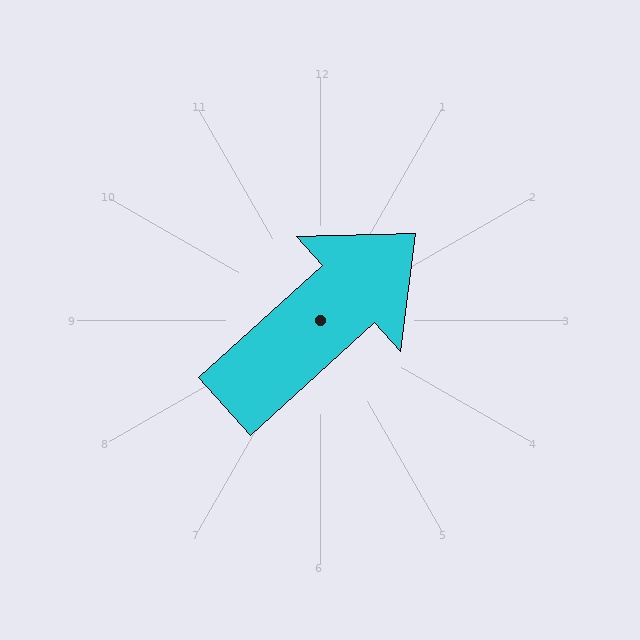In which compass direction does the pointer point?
Northeast.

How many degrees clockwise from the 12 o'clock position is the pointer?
Approximately 48 degrees.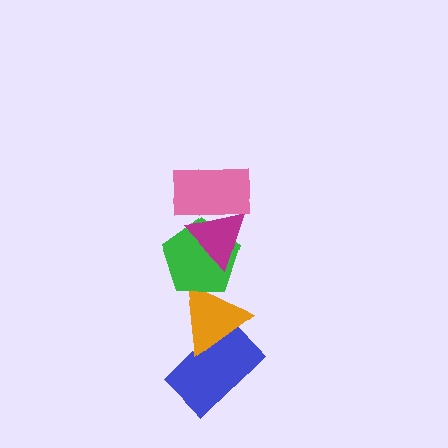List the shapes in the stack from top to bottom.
From top to bottom: the pink rectangle, the magenta triangle, the green pentagon, the orange triangle, the blue rectangle.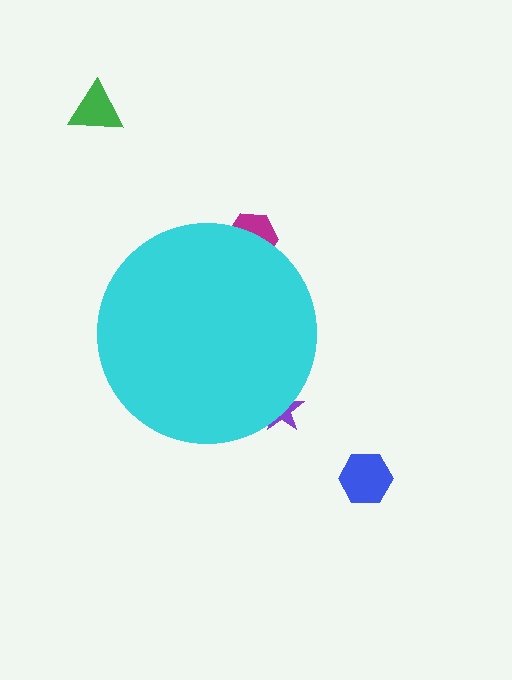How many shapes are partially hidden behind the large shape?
2 shapes are partially hidden.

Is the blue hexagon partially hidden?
No, the blue hexagon is fully visible.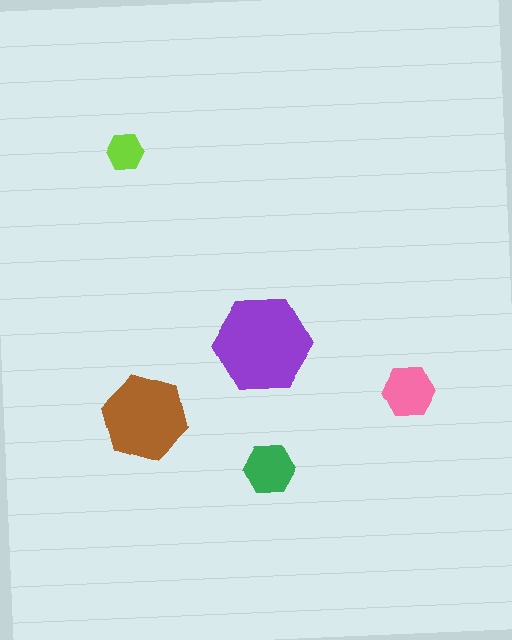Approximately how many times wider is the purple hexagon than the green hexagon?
About 2 times wider.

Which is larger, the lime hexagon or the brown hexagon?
The brown one.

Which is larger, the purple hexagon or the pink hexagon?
The purple one.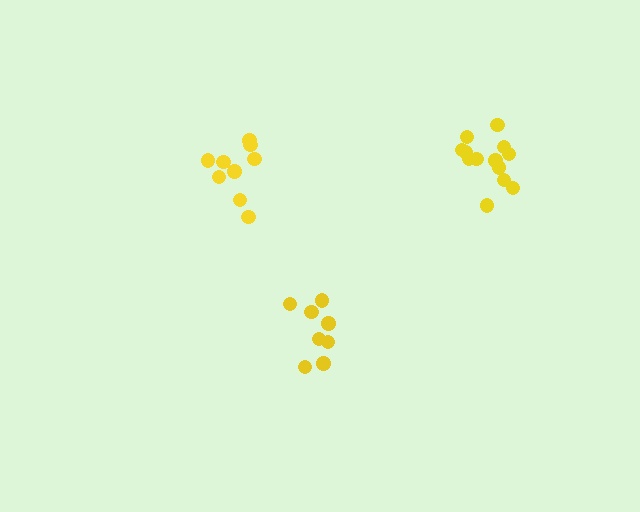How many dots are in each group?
Group 1: 8 dots, Group 2: 9 dots, Group 3: 13 dots (30 total).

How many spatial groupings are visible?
There are 3 spatial groupings.